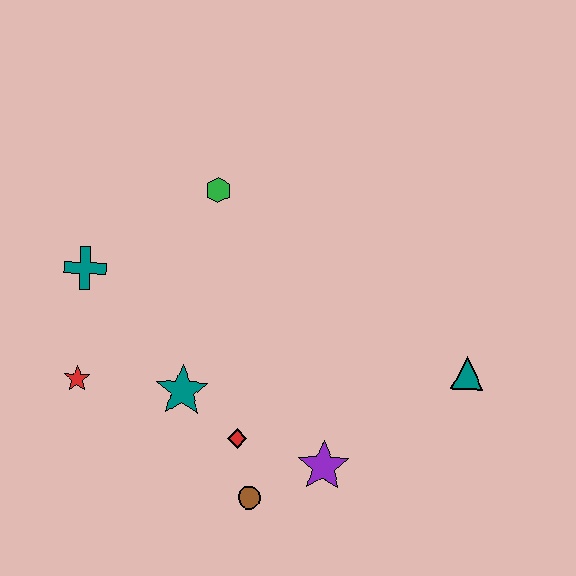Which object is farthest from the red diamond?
The green hexagon is farthest from the red diamond.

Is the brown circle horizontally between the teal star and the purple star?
Yes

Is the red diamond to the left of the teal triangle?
Yes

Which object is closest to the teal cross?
The red star is closest to the teal cross.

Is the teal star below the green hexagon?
Yes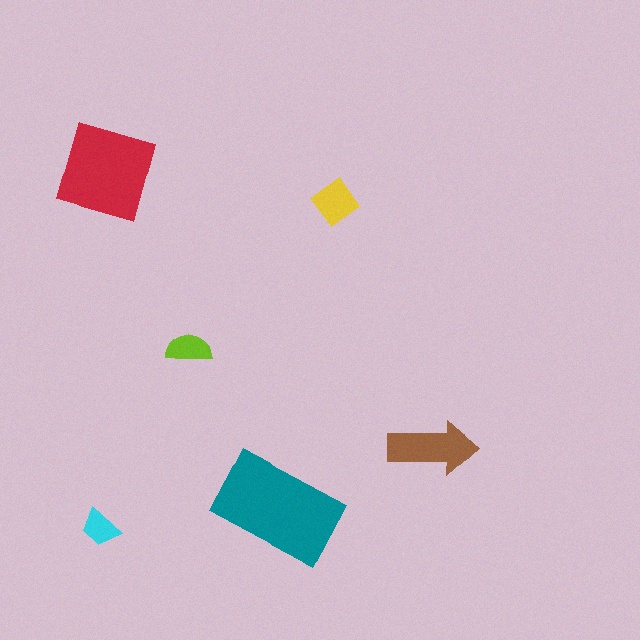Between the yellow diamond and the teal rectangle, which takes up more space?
The teal rectangle.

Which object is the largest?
The teal rectangle.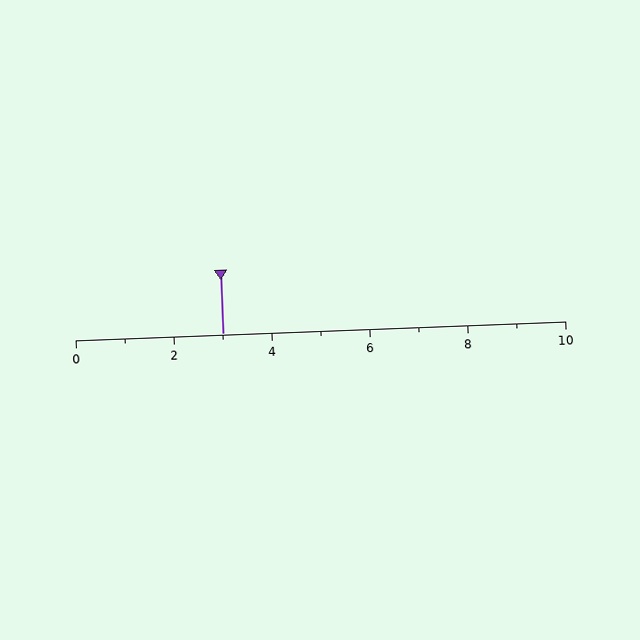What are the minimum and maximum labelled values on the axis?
The axis runs from 0 to 10.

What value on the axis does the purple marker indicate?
The marker indicates approximately 3.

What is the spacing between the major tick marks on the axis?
The major ticks are spaced 2 apart.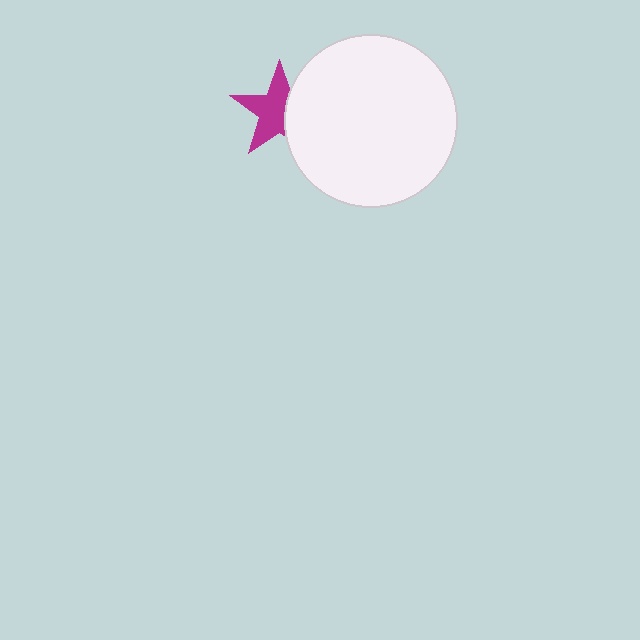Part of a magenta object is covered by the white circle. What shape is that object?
It is a star.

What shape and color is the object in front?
The object in front is a white circle.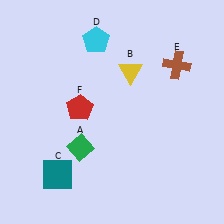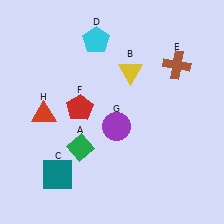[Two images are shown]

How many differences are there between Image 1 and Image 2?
There are 2 differences between the two images.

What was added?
A purple circle (G), a red triangle (H) were added in Image 2.